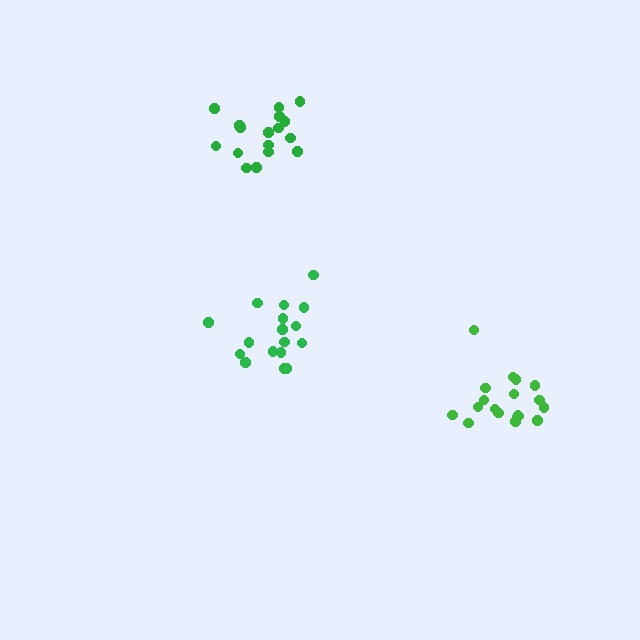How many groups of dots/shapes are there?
There are 3 groups.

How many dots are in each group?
Group 1: 17 dots, Group 2: 19 dots, Group 3: 17 dots (53 total).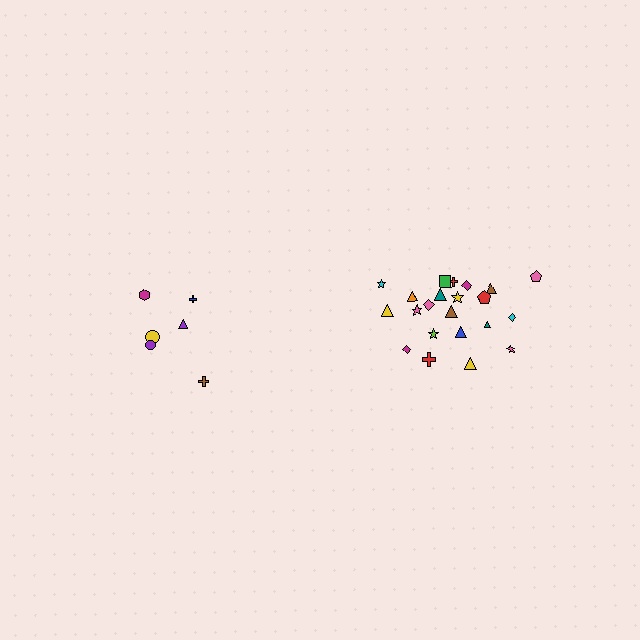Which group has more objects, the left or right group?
The right group.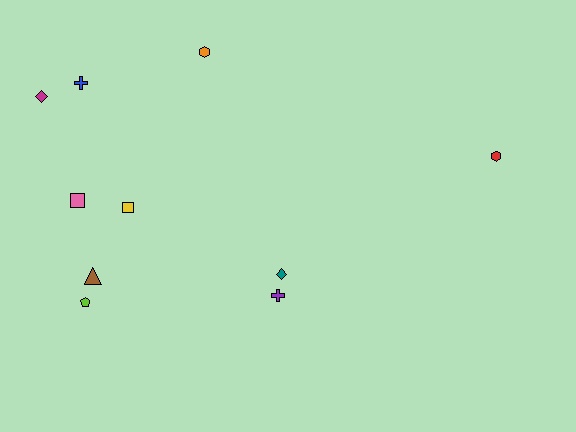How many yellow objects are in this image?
There is 1 yellow object.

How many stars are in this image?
There are no stars.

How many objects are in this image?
There are 10 objects.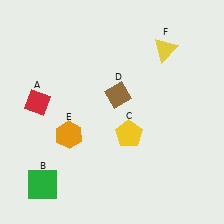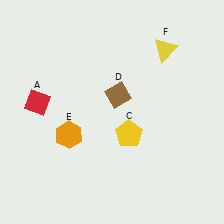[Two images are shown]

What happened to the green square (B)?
The green square (B) was removed in Image 2. It was in the bottom-left area of Image 1.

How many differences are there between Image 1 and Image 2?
There is 1 difference between the two images.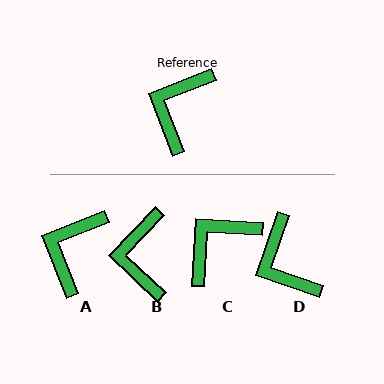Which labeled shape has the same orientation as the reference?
A.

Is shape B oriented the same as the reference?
No, it is off by about 26 degrees.